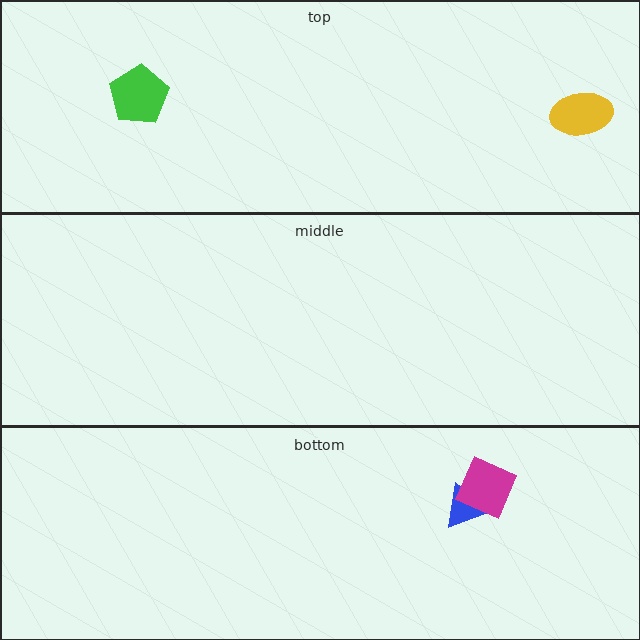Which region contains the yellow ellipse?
The top region.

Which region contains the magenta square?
The bottom region.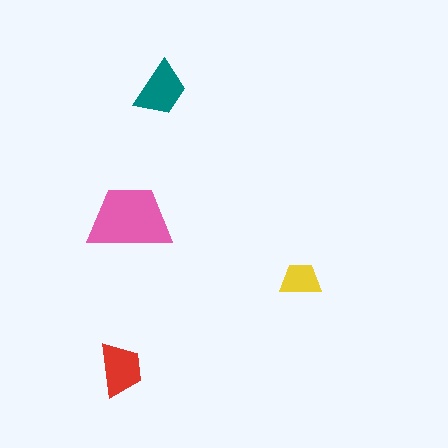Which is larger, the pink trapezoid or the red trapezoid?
The pink one.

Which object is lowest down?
The red trapezoid is bottommost.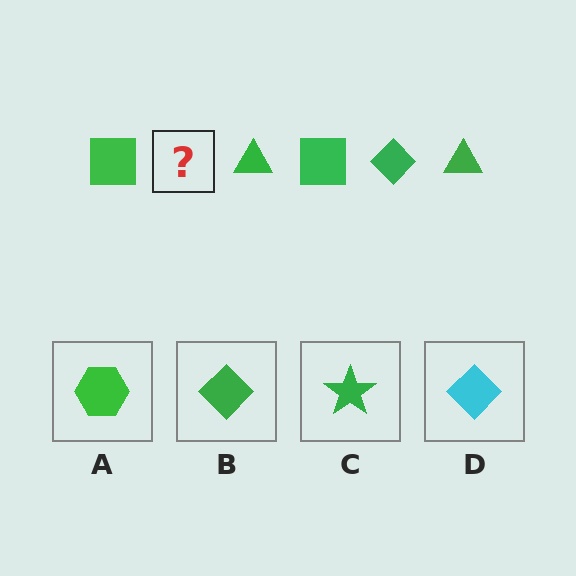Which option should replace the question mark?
Option B.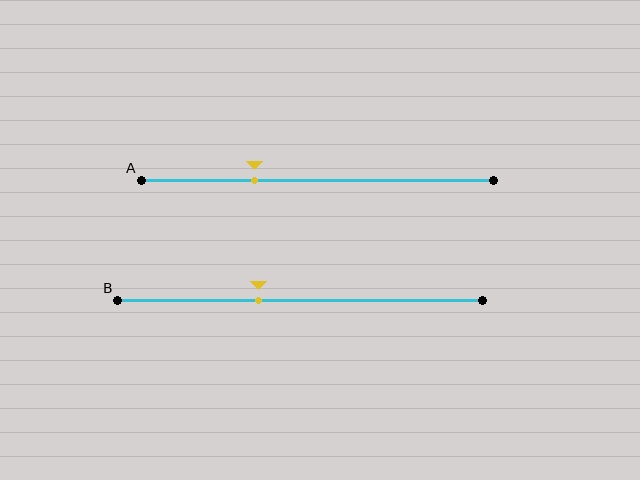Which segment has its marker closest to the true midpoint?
Segment B has its marker closest to the true midpoint.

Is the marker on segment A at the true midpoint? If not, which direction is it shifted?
No, the marker on segment A is shifted to the left by about 18% of the segment length.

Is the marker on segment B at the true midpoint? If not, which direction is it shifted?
No, the marker on segment B is shifted to the left by about 11% of the segment length.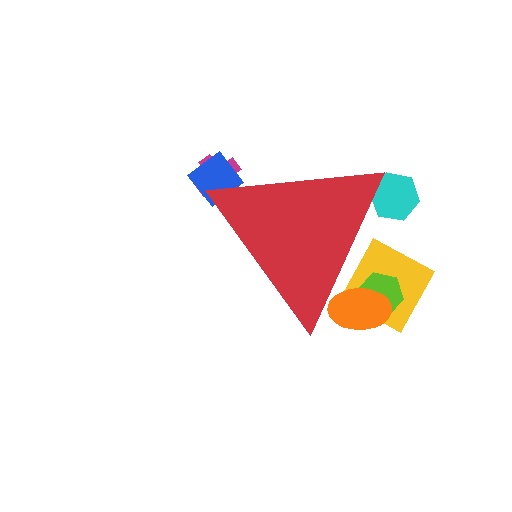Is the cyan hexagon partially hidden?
Yes, the cyan hexagon is partially hidden behind the red triangle.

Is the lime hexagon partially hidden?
Yes, the lime hexagon is partially hidden behind the red triangle.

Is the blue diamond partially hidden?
Yes, the blue diamond is partially hidden behind the red triangle.